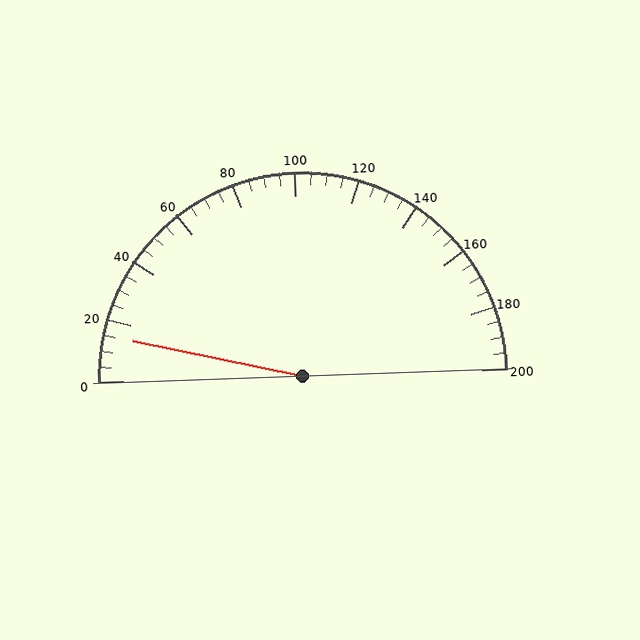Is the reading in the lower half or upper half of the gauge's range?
The reading is in the lower half of the range (0 to 200).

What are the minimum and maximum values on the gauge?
The gauge ranges from 0 to 200.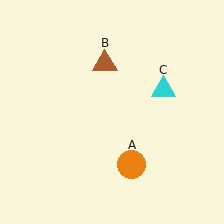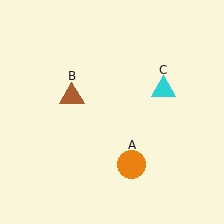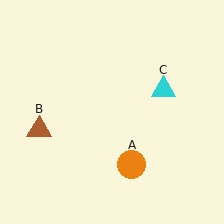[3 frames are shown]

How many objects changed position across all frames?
1 object changed position: brown triangle (object B).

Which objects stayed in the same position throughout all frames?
Orange circle (object A) and cyan triangle (object C) remained stationary.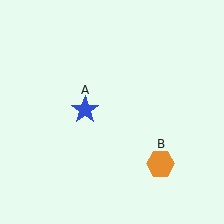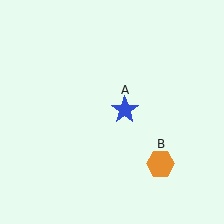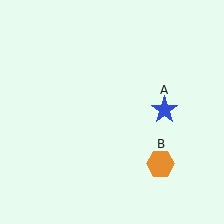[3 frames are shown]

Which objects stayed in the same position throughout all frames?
Orange hexagon (object B) remained stationary.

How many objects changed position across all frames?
1 object changed position: blue star (object A).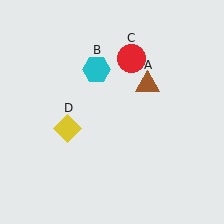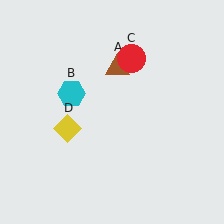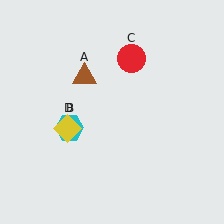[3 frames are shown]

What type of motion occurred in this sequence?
The brown triangle (object A), cyan hexagon (object B) rotated counterclockwise around the center of the scene.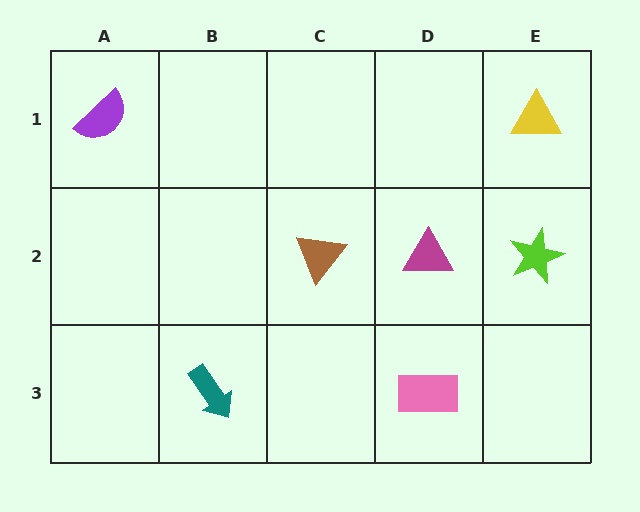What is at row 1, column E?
A yellow triangle.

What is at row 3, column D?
A pink rectangle.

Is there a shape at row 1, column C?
No, that cell is empty.